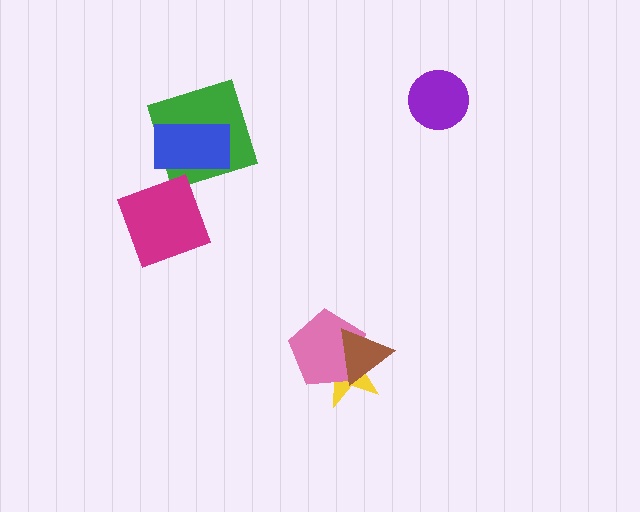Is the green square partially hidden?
Yes, it is partially covered by another shape.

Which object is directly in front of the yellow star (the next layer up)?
The pink pentagon is directly in front of the yellow star.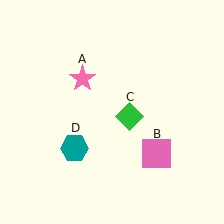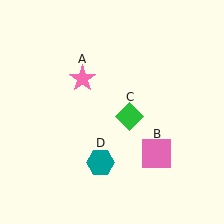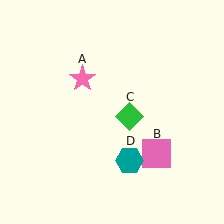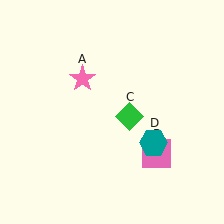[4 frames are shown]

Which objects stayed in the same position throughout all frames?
Pink star (object A) and pink square (object B) and green diamond (object C) remained stationary.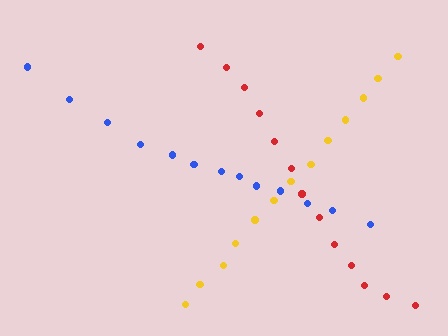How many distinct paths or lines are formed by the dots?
There are 3 distinct paths.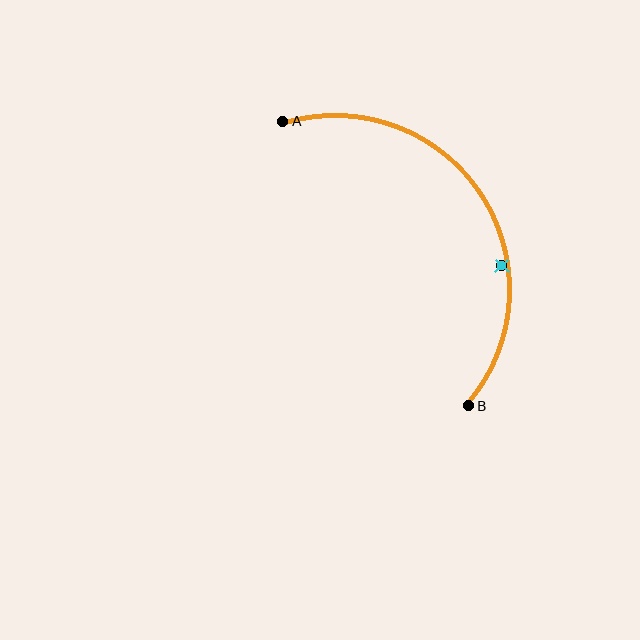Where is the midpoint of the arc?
The arc midpoint is the point on the curve farthest from the straight line joining A and B. It sits to the right of that line.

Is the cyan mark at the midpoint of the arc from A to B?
No — the cyan mark does not lie on the arc at all. It sits slightly inside the curve.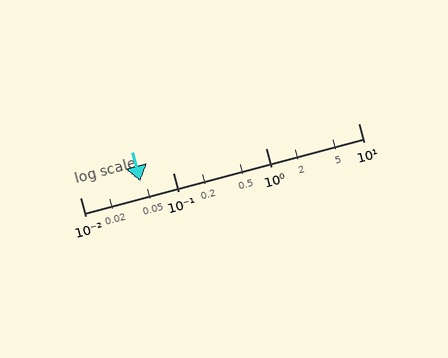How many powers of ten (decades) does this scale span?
The scale spans 3 decades, from 0.01 to 10.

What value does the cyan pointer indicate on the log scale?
The pointer indicates approximately 0.045.